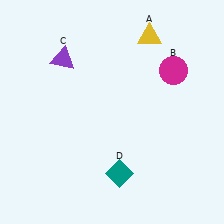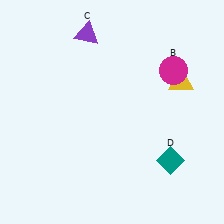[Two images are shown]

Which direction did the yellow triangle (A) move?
The yellow triangle (A) moved down.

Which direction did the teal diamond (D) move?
The teal diamond (D) moved right.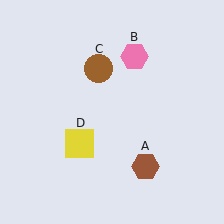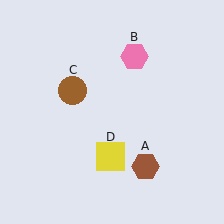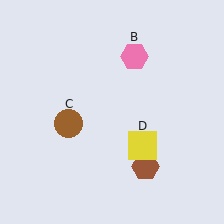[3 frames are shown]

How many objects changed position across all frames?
2 objects changed position: brown circle (object C), yellow square (object D).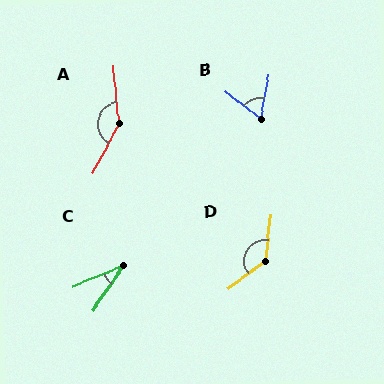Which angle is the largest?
A, at approximately 147 degrees.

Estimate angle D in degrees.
Approximately 133 degrees.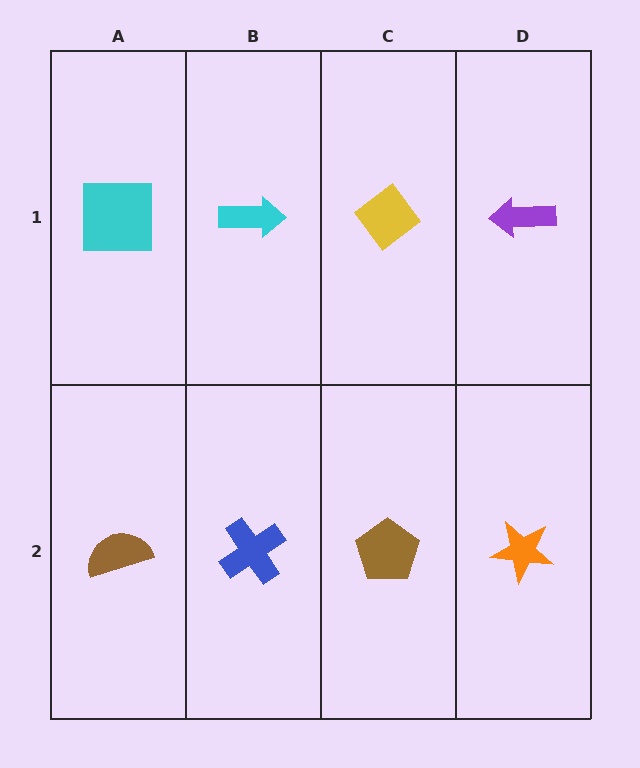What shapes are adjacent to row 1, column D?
An orange star (row 2, column D), a yellow diamond (row 1, column C).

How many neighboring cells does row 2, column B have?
3.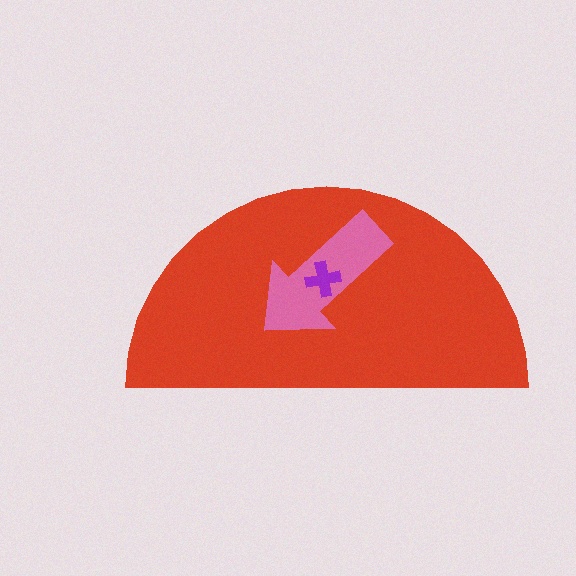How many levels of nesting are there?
3.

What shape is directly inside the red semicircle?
The pink arrow.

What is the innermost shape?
The purple cross.